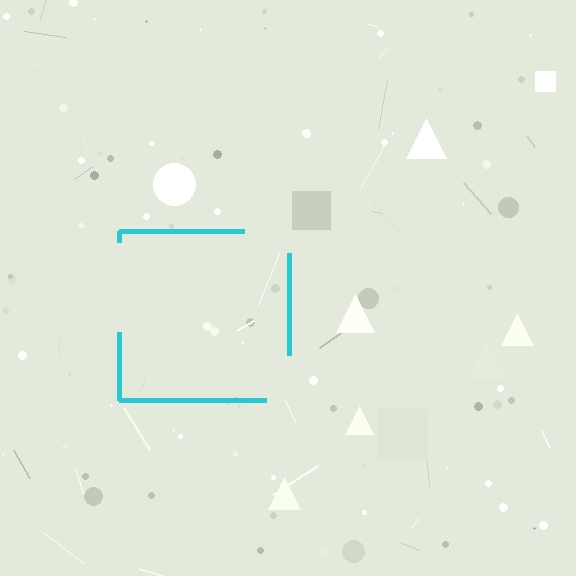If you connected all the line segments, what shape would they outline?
They would outline a square.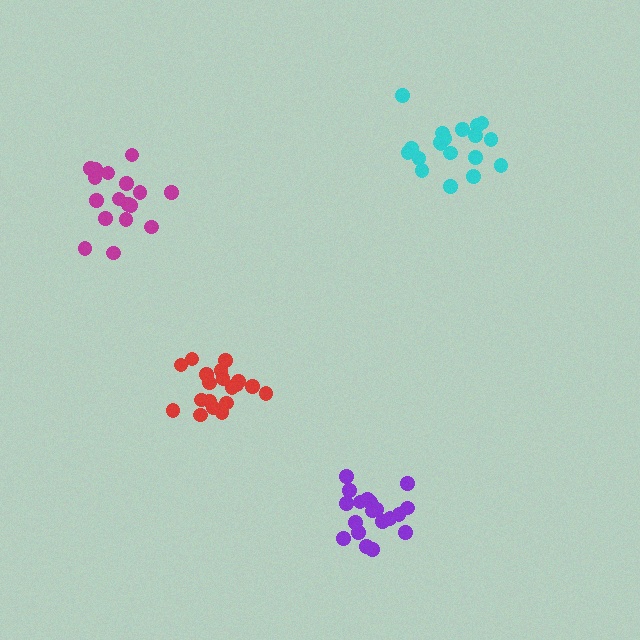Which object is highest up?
The cyan cluster is topmost.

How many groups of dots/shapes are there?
There are 4 groups.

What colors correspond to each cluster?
The clusters are colored: red, magenta, cyan, purple.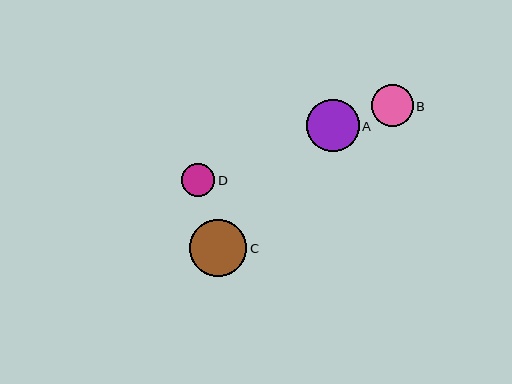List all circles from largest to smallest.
From largest to smallest: C, A, B, D.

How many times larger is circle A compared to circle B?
Circle A is approximately 1.3 times the size of circle B.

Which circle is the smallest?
Circle D is the smallest with a size of approximately 34 pixels.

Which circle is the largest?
Circle C is the largest with a size of approximately 57 pixels.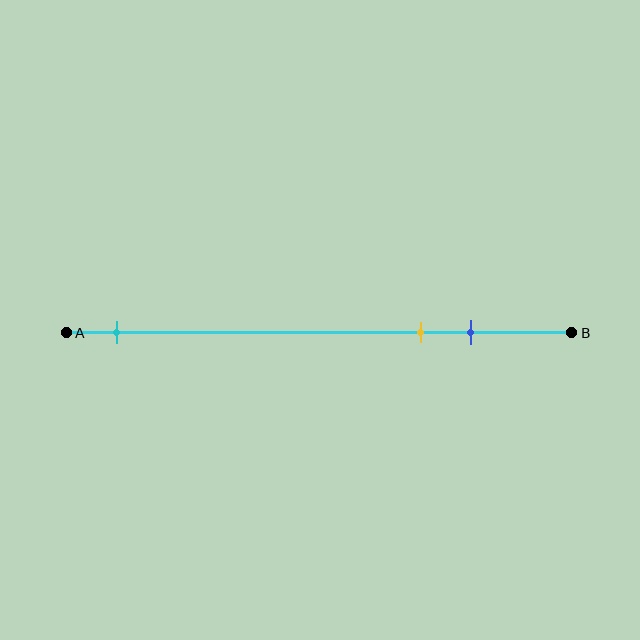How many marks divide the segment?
There are 3 marks dividing the segment.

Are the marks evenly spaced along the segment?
No, the marks are not evenly spaced.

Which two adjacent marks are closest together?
The yellow and blue marks are the closest adjacent pair.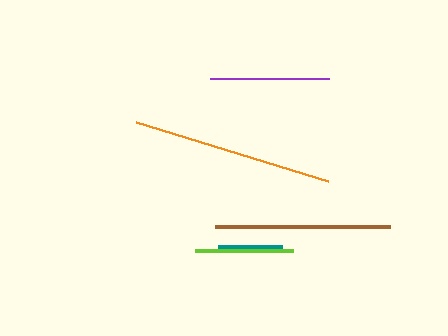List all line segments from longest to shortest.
From longest to shortest: orange, brown, purple, lime, teal.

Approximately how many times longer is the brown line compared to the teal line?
The brown line is approximately 2.7 times the length of the teal line.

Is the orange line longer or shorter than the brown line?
The orange line is longer than the brown line.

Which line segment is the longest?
The orange line is the longest at approximately 200 pixels.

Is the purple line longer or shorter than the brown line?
The brown line is longer than the purple line.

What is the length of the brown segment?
The brown segment is approximately 175 pixels long.